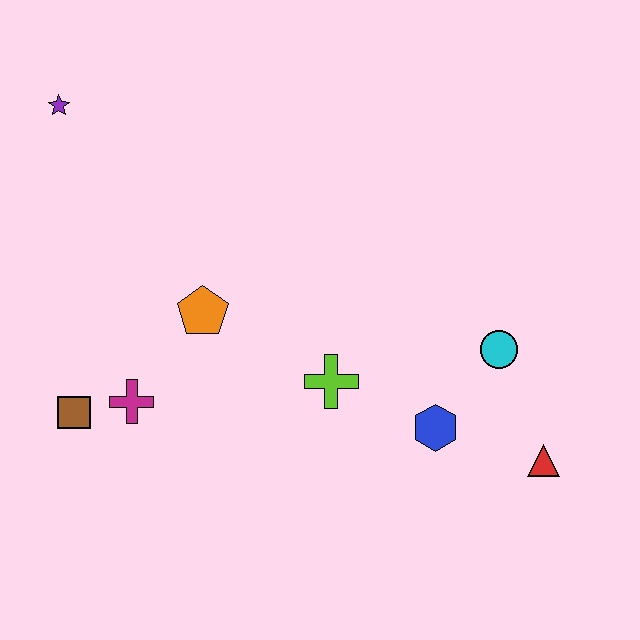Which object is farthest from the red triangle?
The purple star is farthest from the red triangle.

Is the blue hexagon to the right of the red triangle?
No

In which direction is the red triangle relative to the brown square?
The red triangle is to the right of the brown square.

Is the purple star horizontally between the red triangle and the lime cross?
No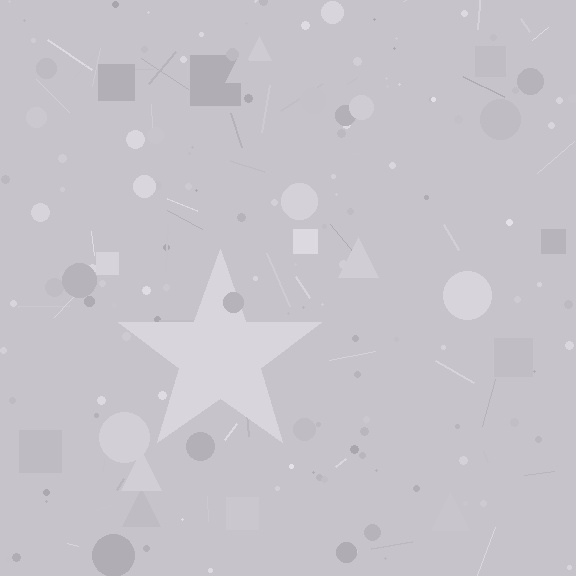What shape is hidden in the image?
A star is hidden in the image.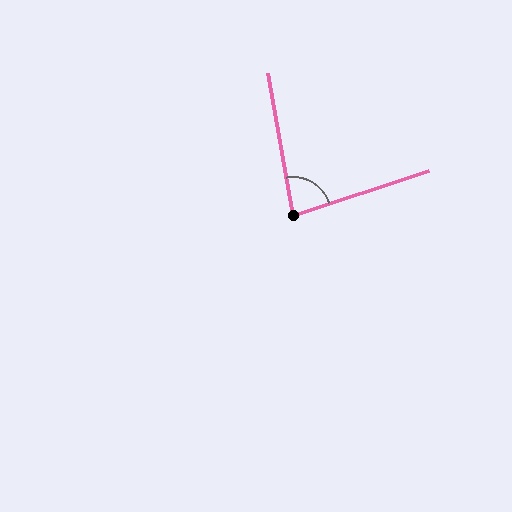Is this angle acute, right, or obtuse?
It is acute.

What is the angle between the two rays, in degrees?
Approximately 82 degrees.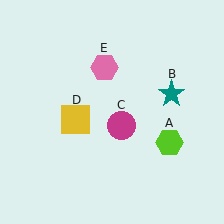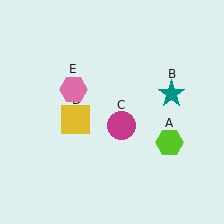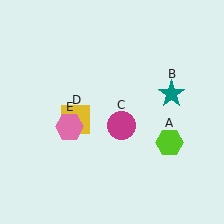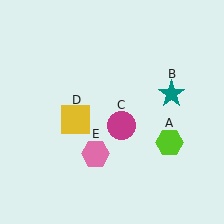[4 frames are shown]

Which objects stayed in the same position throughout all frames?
Lime hexagon (object A) and teal star (object B) and magenta circle (object C) and yellow square (object D) remained stationary.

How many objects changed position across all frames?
1 object changed position: pink hexagon (object E).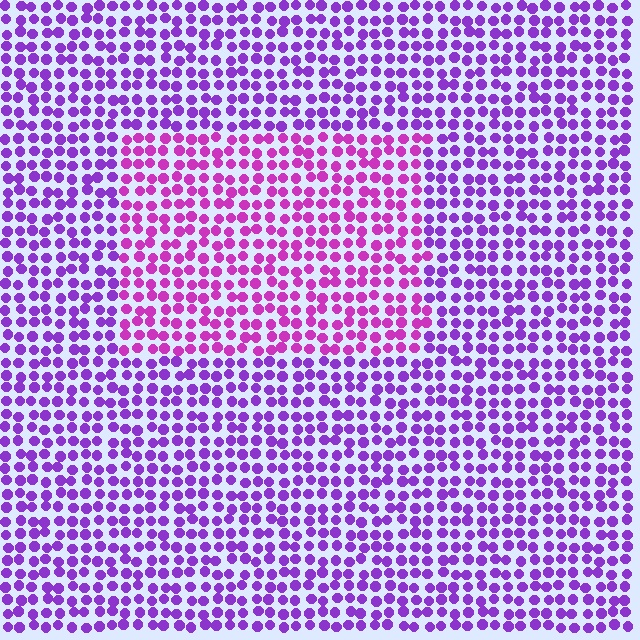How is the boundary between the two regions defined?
The boundary is defined purely by a slight shift in hue (about 31 degrees). Spacing, size, and orientation are identical on both sides.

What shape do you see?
I see a rectangle.